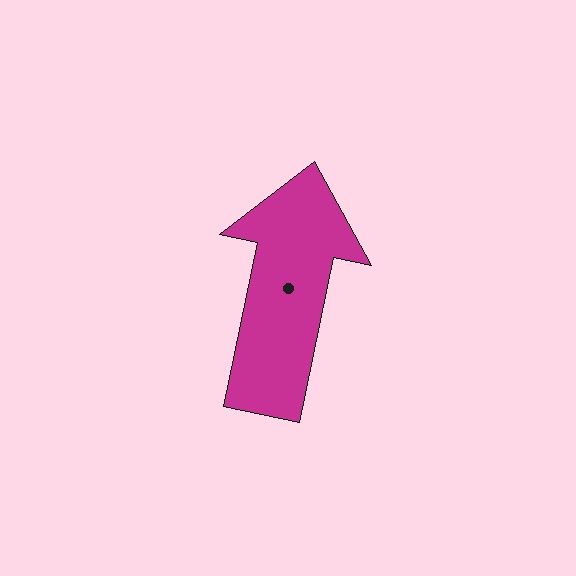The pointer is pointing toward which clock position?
Roughly 12 o'clock.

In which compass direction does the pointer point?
North.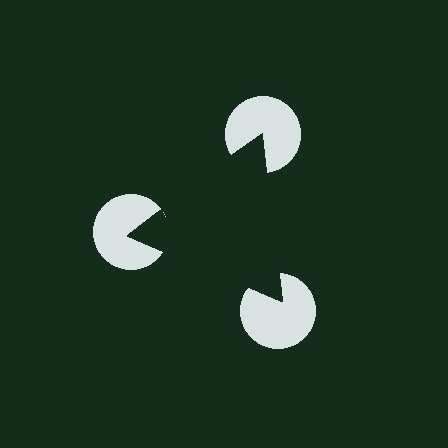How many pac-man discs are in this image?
There are 3 — one at each vertex of the illusory triangle.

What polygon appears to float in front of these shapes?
An illusory triangle — its edges are inferred from the aligned wedge cuts in the pac-man discs, not physically drawn.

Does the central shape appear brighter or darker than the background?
It typically appears slightly darker than the background, even though no actual brightness change is drawn.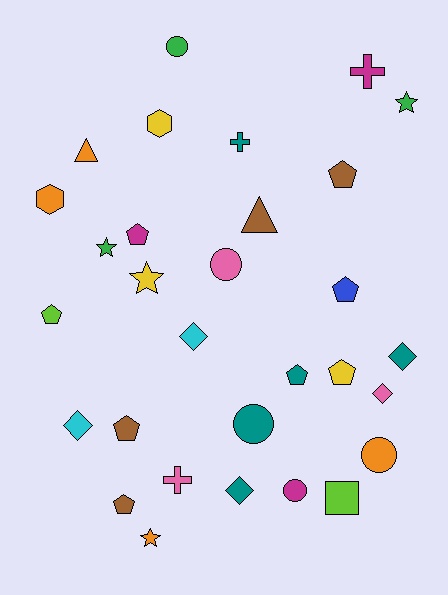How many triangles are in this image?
There are 2 triangles.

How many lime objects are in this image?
There are 2 lime objects.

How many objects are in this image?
There are 30 objects.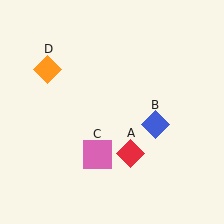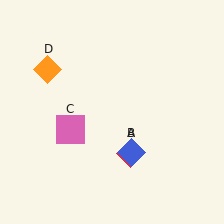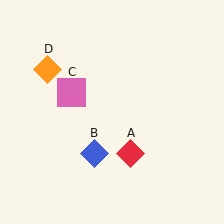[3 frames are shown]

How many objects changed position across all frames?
2 objects changed position: blue diamond (object B), pink square (object C).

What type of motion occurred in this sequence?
The blue diamond (object B), pink square (object C) rotated clockwise around the center of the scene.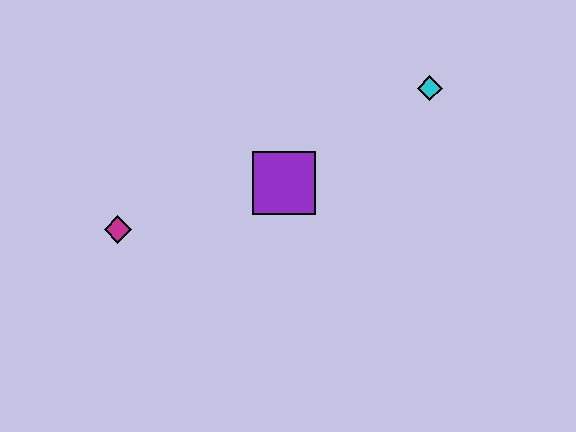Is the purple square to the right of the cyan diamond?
No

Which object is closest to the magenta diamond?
The purple square is closest to the magenta diamond.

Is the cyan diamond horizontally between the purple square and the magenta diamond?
No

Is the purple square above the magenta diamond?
Yes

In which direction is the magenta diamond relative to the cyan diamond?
The magenta diamond is to the left of the cyan diamond.